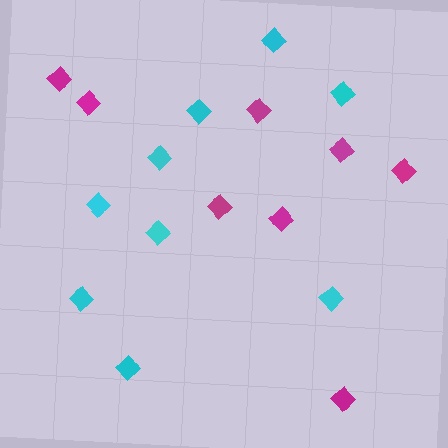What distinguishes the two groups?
There are 2 groups: one group of magenta diamonds (8) and one group of cyan diamonds (9).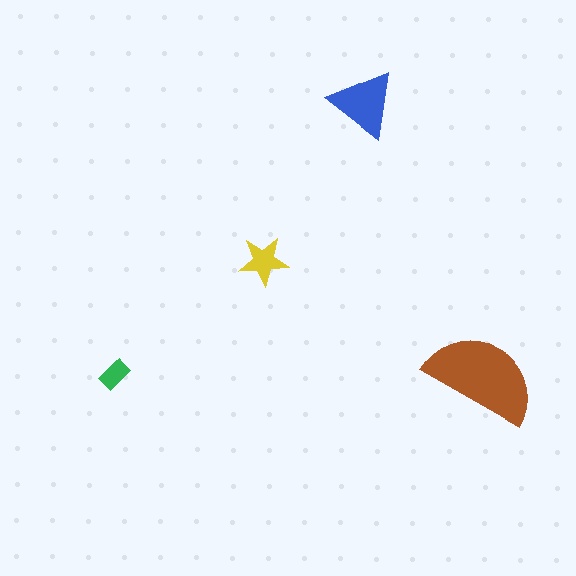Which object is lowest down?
The green rectangle is bottommost.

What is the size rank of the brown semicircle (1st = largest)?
1st.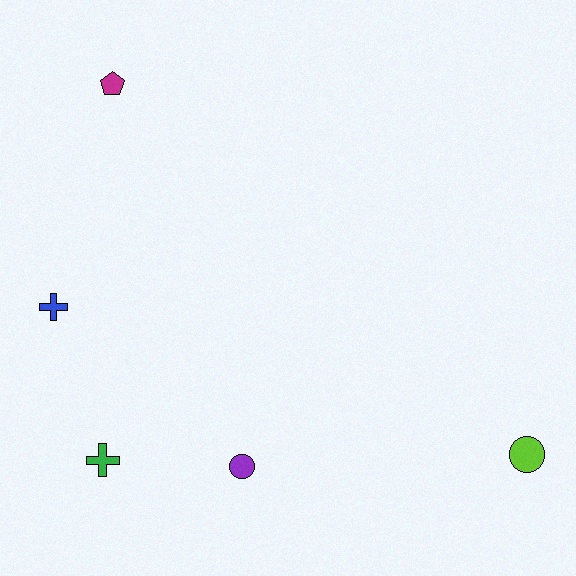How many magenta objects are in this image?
There is 1 magenta object.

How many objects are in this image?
There are 5 objects.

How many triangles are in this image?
There are no triangles.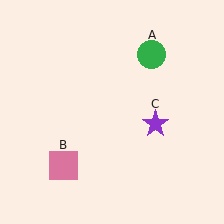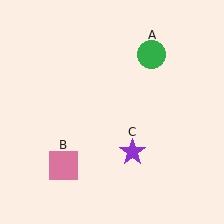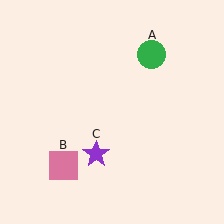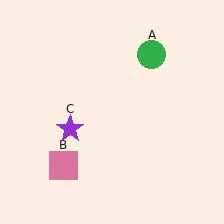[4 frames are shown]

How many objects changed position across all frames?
1 object changed position: purple star (object C).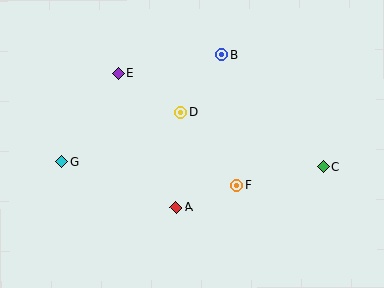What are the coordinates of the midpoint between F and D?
The midpoint between F and D is at (209, 149).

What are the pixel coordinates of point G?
Point G is at (62, 162).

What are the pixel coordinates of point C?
Point C is at (323, 167).